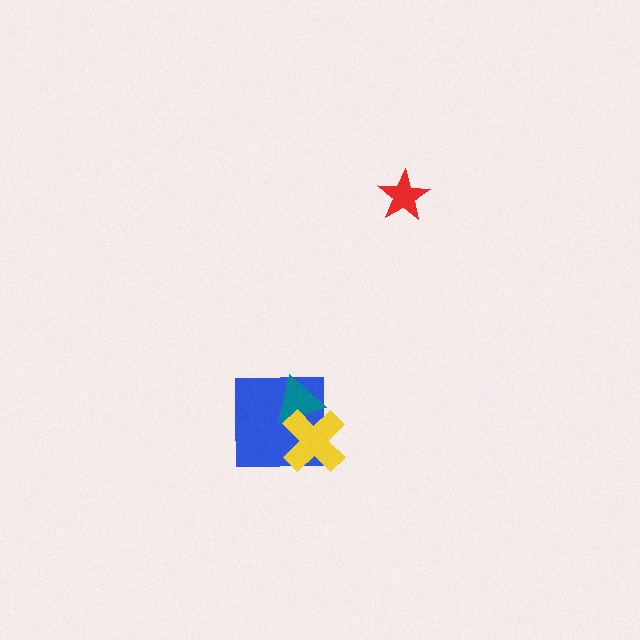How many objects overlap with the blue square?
2 objects overlap with the blue square.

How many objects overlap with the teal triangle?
2 objects overlap with the teal triangle.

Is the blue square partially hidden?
Yes, it is partially covered by another shape.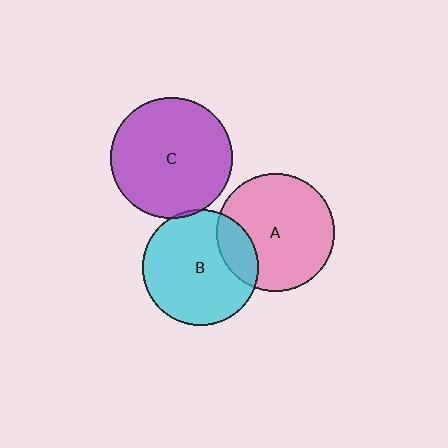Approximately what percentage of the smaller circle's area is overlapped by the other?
Approximately 5%.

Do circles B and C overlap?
Yes.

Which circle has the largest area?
Circle C (purple).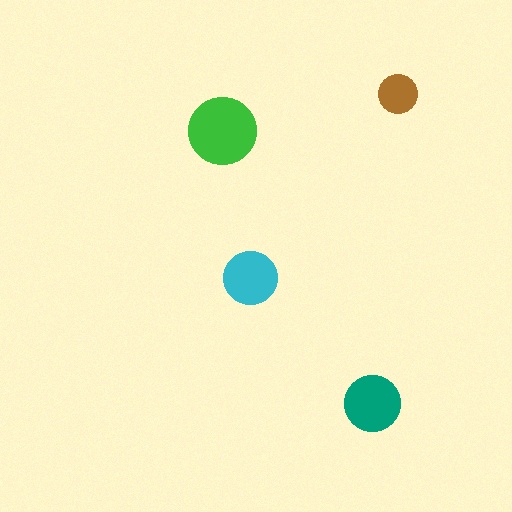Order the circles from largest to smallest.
the green one, the teal one, the cyan one, the brown one.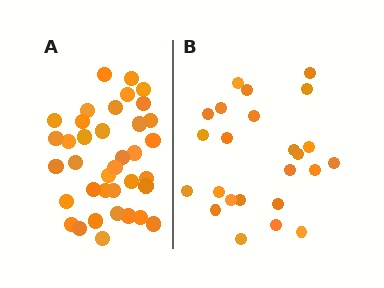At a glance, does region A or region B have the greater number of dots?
Region A (the left region) has more dots.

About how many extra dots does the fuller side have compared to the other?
Region A has approximately 15 more dots than region B.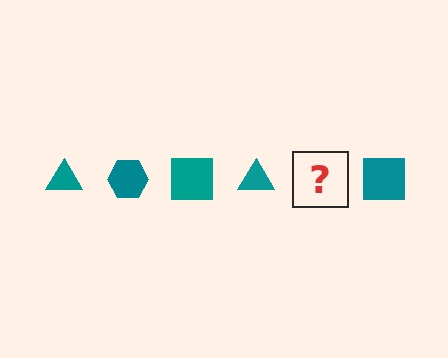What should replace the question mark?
The question mark should be replaced with a teal hexagon.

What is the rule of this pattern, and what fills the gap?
The rule is that the pattern cycles through triangle, hexagon, square shapes in teal. The gap should be filled with a teal hexagon.